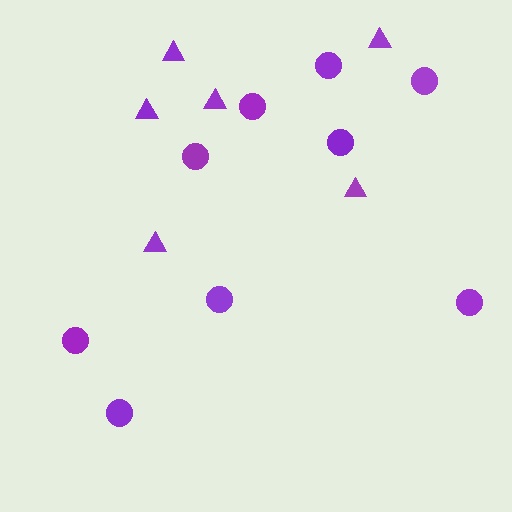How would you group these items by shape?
There are 2 groups: one group of circles (9) and one group of triangles (6).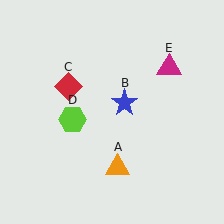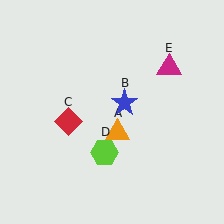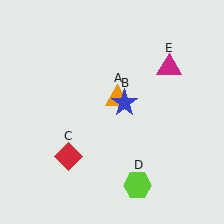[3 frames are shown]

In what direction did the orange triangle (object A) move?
The orange triangle (object A) moved up.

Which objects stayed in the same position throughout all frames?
Blue star (object B) and magenta triangle (object E) remained stationary.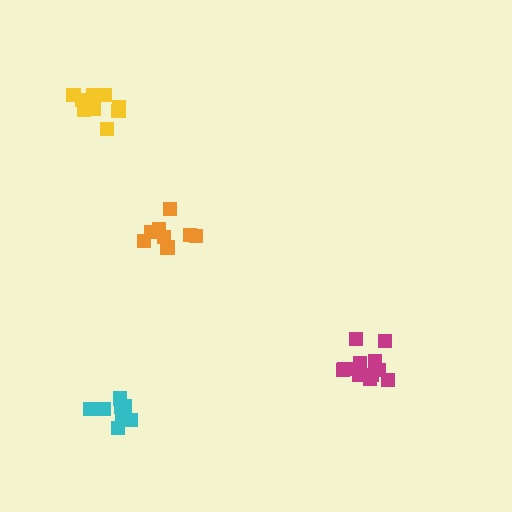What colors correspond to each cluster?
The clusters are colored: yellow, magenta, cyan, orange.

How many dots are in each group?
Group 1: 11 dots, Group 2: 12 dots, Group 3: 10 dots, Group 4: 8 dots (41 total).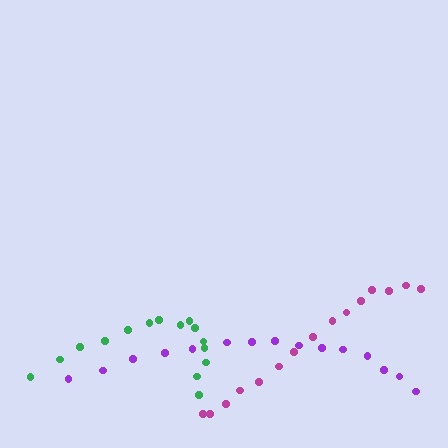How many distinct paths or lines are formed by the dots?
There are 3 distinct paths.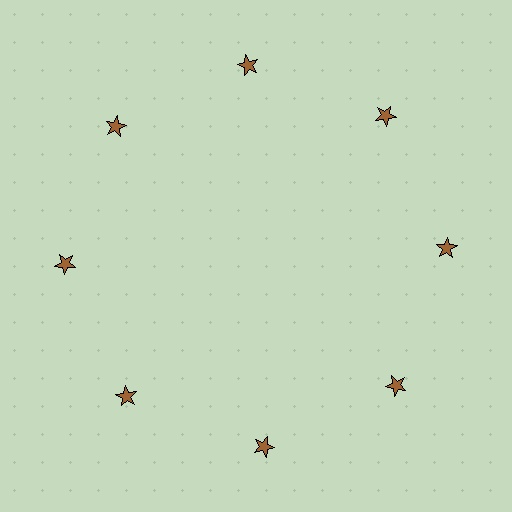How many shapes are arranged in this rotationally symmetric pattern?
There are 8 shapes, arranged in 8 groups of 1.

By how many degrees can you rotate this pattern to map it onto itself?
The pattern maps onto itself every 45 degrees of rotation.